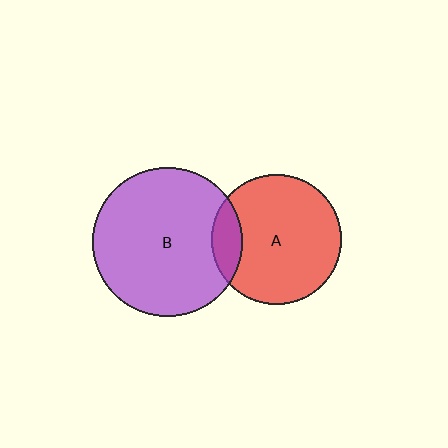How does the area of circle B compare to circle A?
Approximately 1.3 times.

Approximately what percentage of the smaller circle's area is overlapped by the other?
Approximately 15%.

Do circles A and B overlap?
Yes.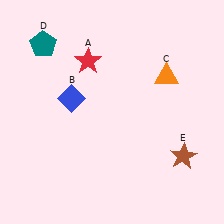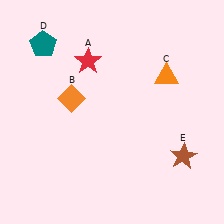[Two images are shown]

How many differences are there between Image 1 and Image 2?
There is 1 difference between the two images.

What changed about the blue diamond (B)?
In Image 1, B is blue. In Image 2, it changed to orange.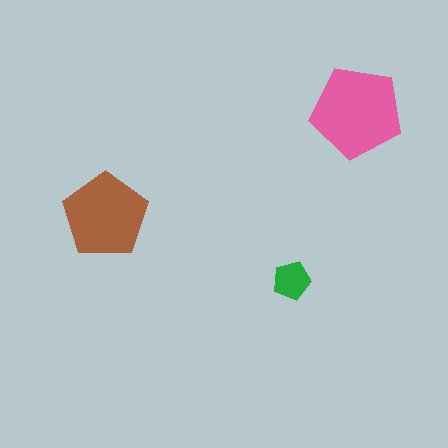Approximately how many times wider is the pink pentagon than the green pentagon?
About 2.5 times wider.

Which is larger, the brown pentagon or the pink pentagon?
The pink one.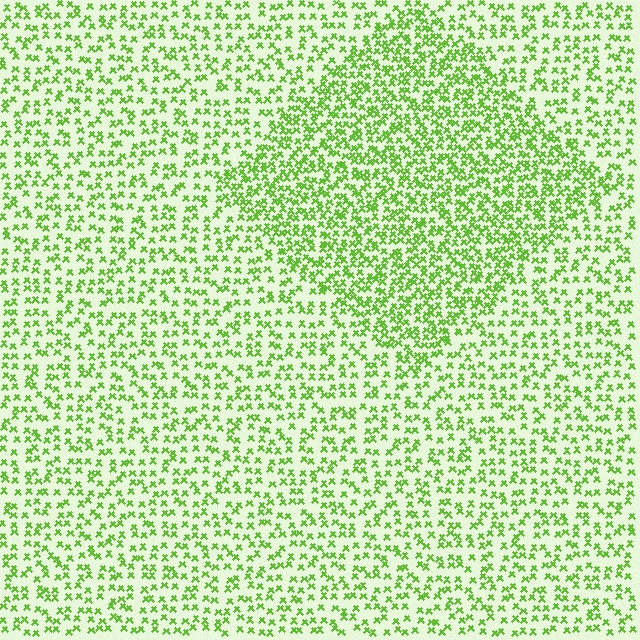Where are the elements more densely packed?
The elements are more densely packed inside the diamond boundary.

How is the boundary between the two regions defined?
The boundary is defined by a change in element density (approximately 1.8x ratio). All elements are the same color, size, and shape.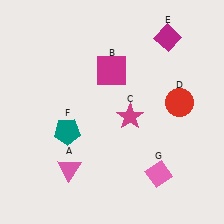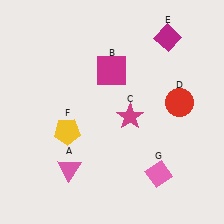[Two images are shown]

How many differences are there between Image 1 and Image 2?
There is 1 difference between the two images.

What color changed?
The pentagon (F) changed from teal in Image 1 to yellow in Image 2.